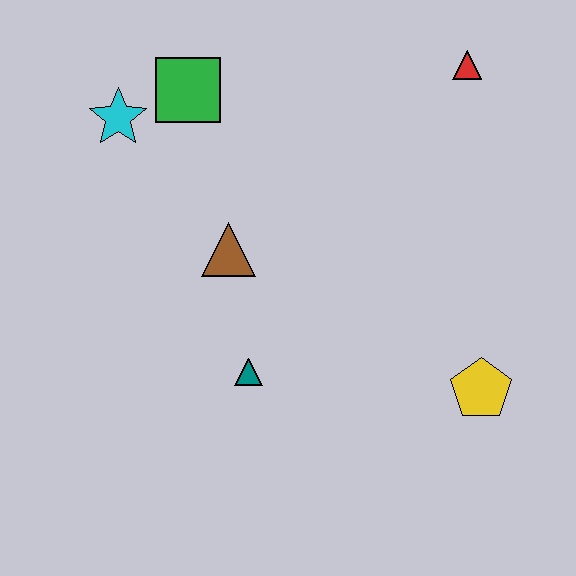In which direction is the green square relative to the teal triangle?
The green square is above the teal triangle.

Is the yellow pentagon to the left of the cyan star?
No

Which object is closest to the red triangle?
The green square is closest to the red triangle.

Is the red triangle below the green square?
No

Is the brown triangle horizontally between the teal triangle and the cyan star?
Yes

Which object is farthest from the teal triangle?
The red triangle is farthest from the teal triangle.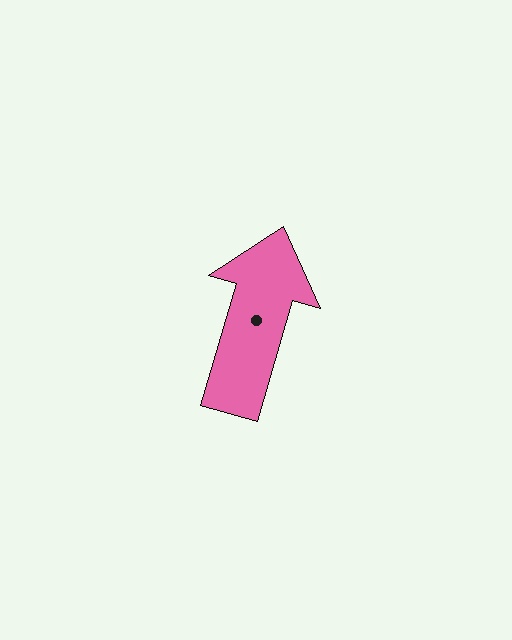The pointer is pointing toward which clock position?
Roughly 1 o'clock.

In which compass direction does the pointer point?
North.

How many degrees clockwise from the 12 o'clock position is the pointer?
Approximately 16 degrees.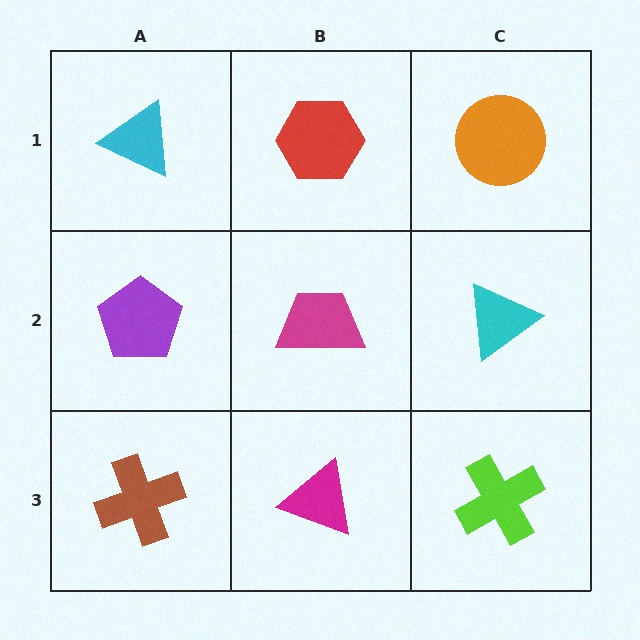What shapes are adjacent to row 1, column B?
A magenta trapezoid (row 2, column B), a cyan triangle (row 1, column A), an orange circle (row 1, column C).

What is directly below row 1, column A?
A purple pentagon.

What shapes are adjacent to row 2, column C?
An orange circle (row 1, column C), a lime cross (row 3, column C), a magenta trapezoid (row 2, column B).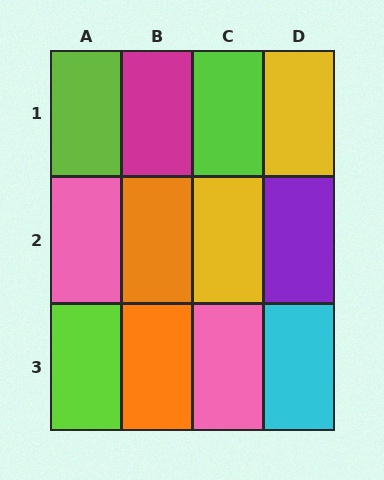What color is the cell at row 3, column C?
Pink.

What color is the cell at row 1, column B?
Magenta.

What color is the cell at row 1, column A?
Lime.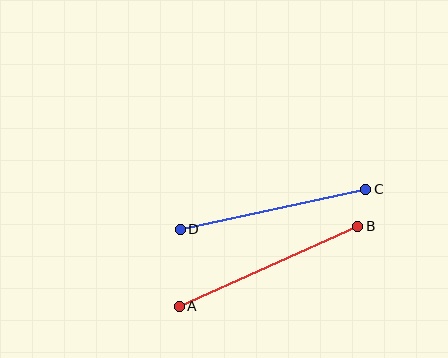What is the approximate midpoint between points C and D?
The midpoint is at approximately (273, 209) pixels.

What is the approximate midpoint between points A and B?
The midpoint is at approximately (268, 266) pixels.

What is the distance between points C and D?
The distance is approximately 190 pixels.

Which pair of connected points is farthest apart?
Points A and B are farthest apart.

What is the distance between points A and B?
The distance is approximately 196 pixels.